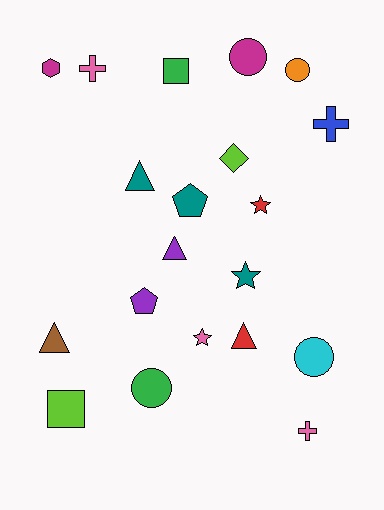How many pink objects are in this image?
There are 3 pink objects.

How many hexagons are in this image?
There is 1 hexagon.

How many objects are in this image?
There are 20 objects.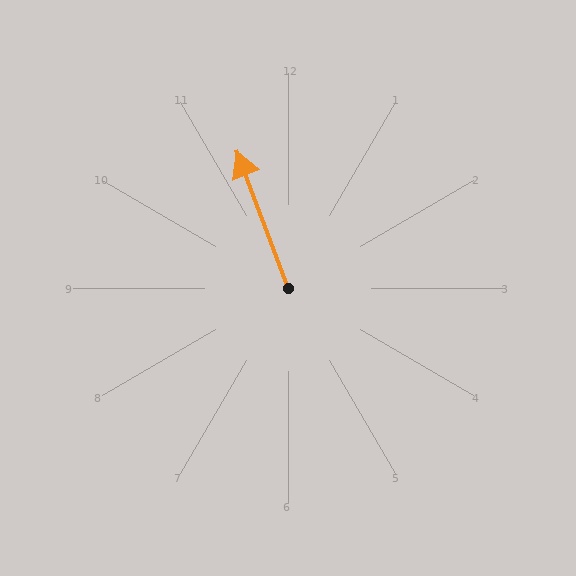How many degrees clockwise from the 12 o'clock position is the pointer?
Approximately 340 degrees.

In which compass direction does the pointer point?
North.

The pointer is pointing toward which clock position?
Roughly 11 o'clock.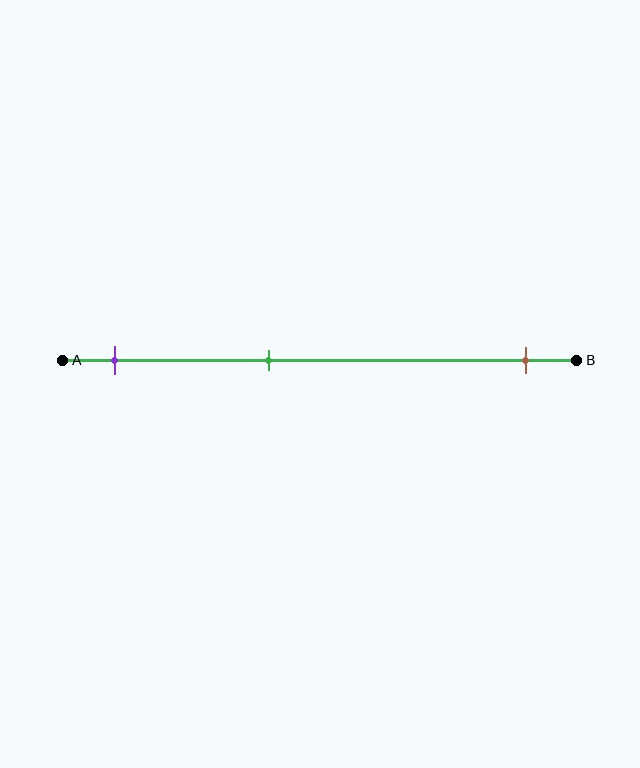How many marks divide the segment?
There are 3 marks dividing the segment.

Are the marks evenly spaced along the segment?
No, the marks are not evenly spaced.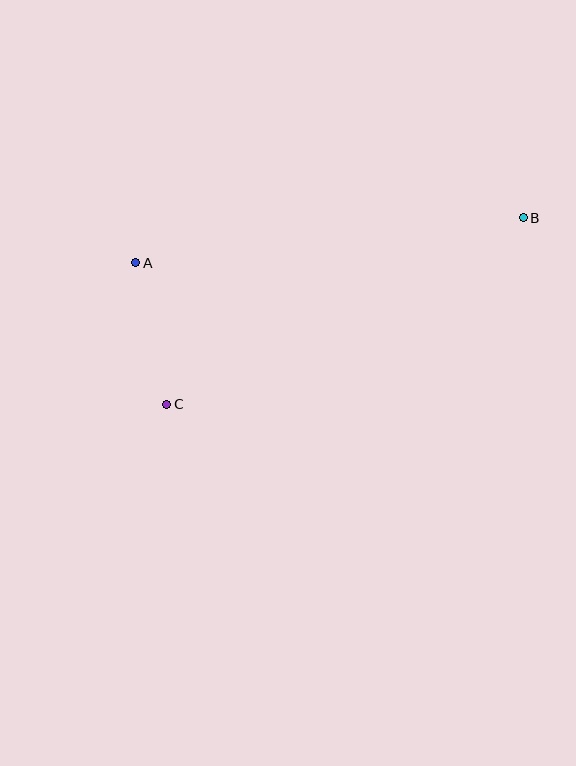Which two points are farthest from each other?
Points B and C are farthest from each other.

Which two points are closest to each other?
Points A and C are closest to each other.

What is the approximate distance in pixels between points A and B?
The distance between A and B is approximately 390 pixels.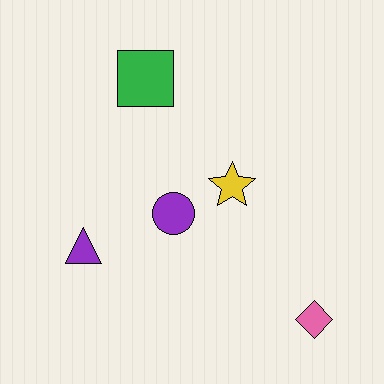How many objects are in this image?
There are 5 objects.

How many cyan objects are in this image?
There are no cyan objects.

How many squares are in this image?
There is 1 square.